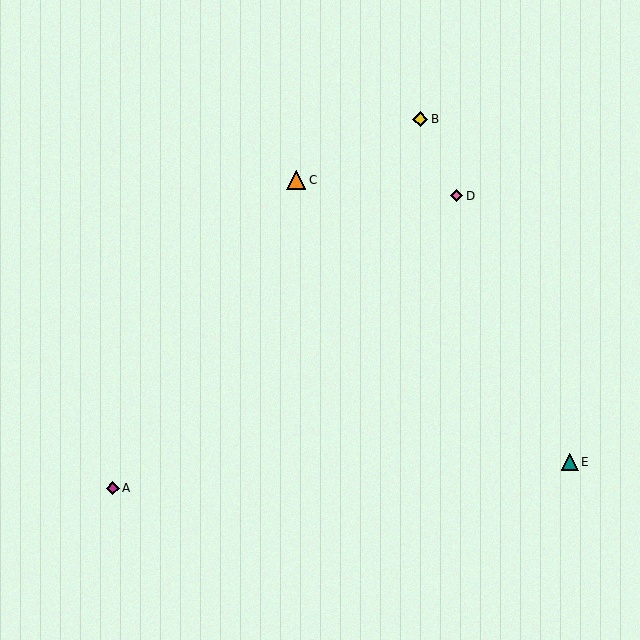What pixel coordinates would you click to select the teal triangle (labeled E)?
Click at (570, 462) to select the teal triangle E.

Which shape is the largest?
The orange triangle (labeled C) is the largest.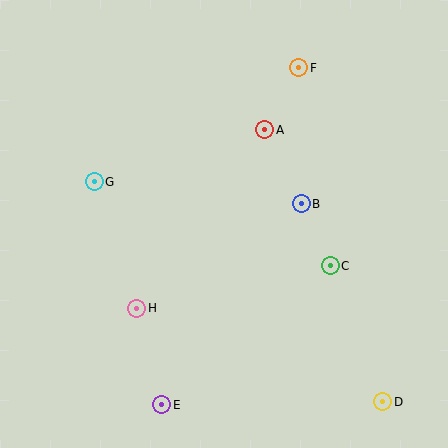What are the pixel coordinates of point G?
Point G is at (94, 182).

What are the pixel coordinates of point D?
Point D is at (383, 402).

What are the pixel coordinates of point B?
Point B is at (301, 204).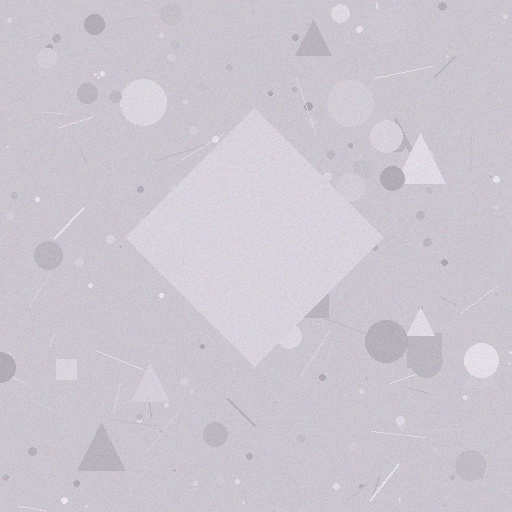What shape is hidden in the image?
A diamond is hidden in the image.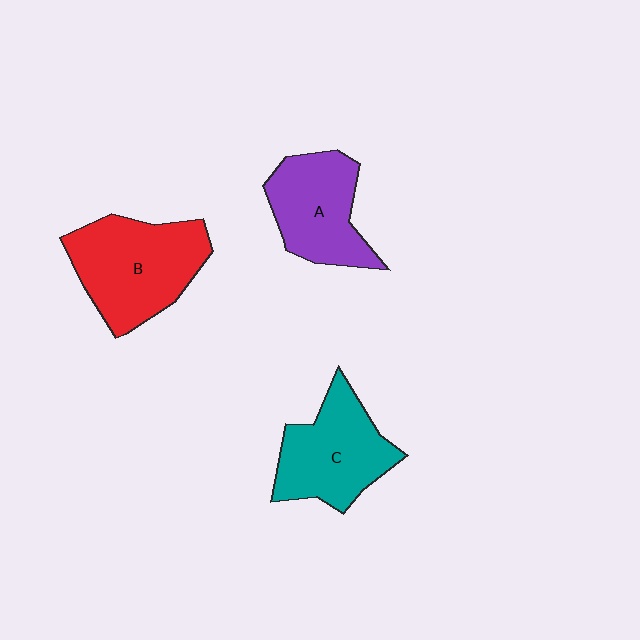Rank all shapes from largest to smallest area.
From largest to smallest: B (red), C (teal), A (purple).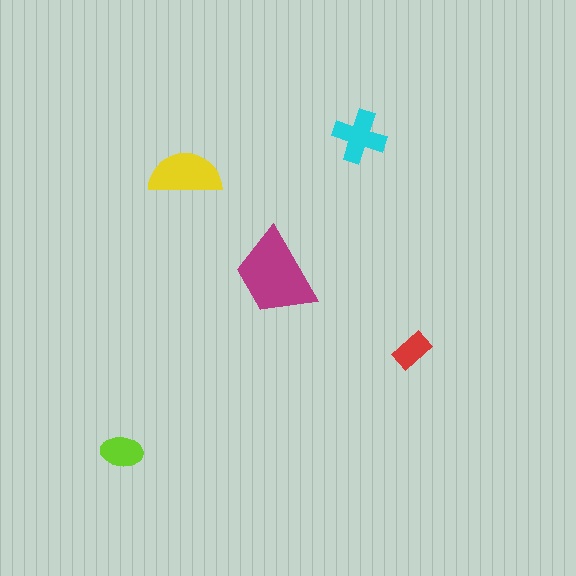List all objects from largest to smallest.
The magenta trapezoid, the yellow semicircle, the cyan cross, the lime ellipse, the red rectangle.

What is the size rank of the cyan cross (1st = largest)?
3rd.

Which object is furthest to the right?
The red rectangle is rightmost.